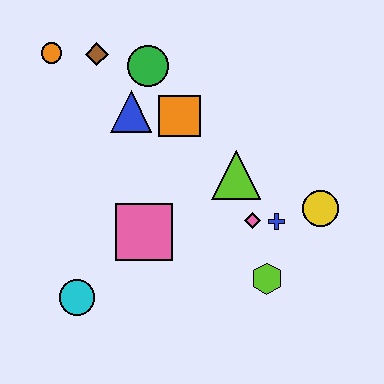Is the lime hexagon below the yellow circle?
Yes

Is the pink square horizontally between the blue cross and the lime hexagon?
No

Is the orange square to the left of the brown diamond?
No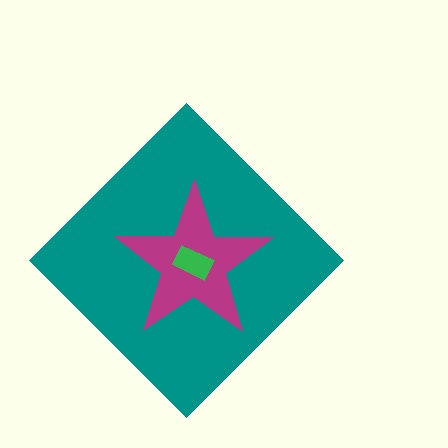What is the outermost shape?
The teal diamond.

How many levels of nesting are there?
3.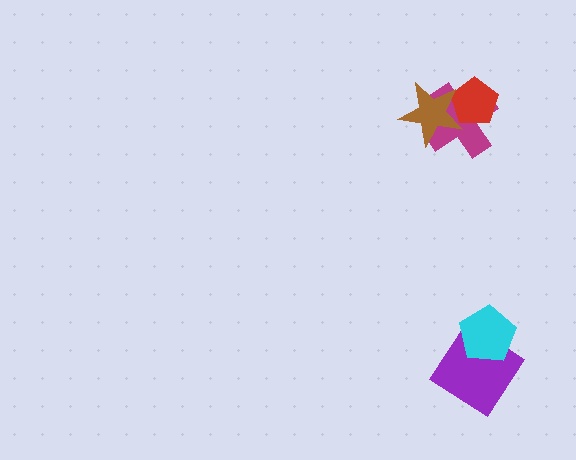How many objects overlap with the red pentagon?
2 objects overlap with the red pentagon.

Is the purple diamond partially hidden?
Yes, it is partially covered by another shape.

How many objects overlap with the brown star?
2 objects overlap with the brown star.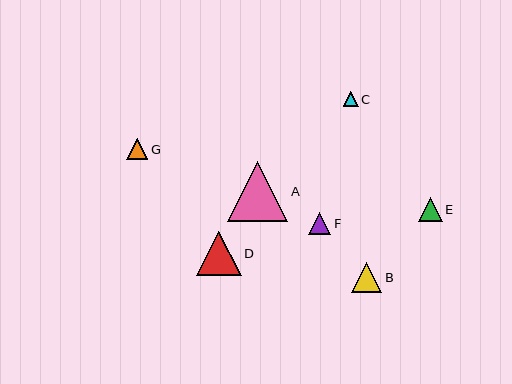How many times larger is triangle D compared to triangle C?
Triangle D is approximately 3.0 times the size of triangle C.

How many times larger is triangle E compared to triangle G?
Triangle E is approximately 1.1 times the size of triangle G.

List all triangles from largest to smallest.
From largest to smallest: A, D, B, E, F, G, C.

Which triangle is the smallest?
Triangle C is the smallest with a size of approximately 15 pixels.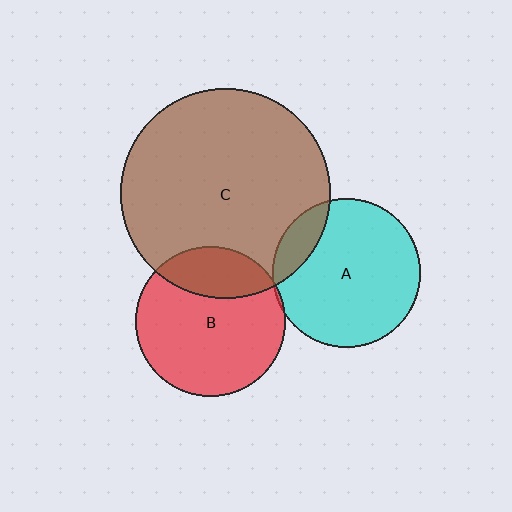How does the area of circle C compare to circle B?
Approximately 2.0 times.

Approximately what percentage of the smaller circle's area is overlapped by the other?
Approximately 15%.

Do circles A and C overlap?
Yes.